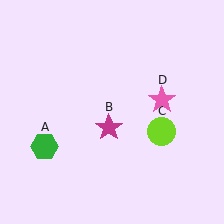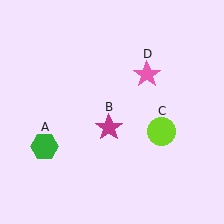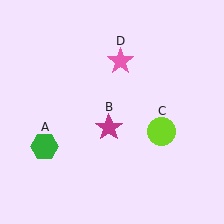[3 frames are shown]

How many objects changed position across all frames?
1 object changed position: pink star (object D).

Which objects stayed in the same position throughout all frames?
Green hexagon (object A) and magenta star (object B) and lime circle (object C) remained stationary.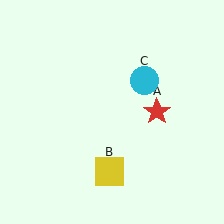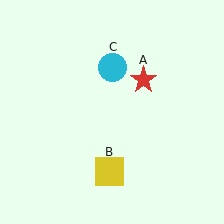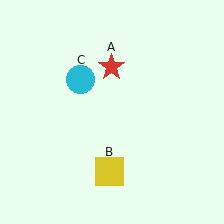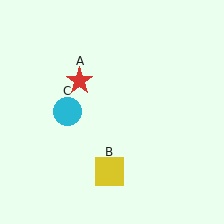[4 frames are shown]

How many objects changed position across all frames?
2 objects changed position: red star (object A), cyan circle (object C).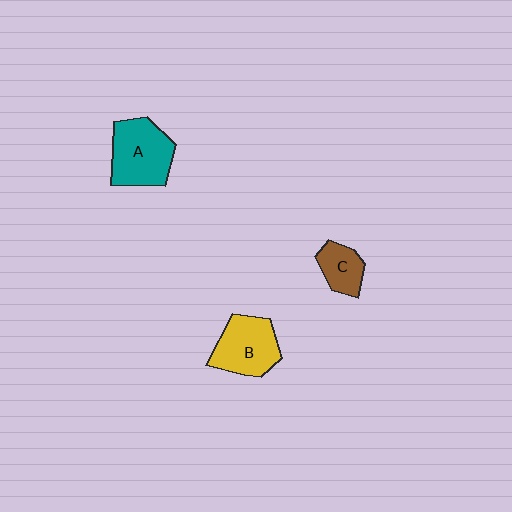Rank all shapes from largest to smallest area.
From largest to smallest: A (teal), B (yellow), C (brown).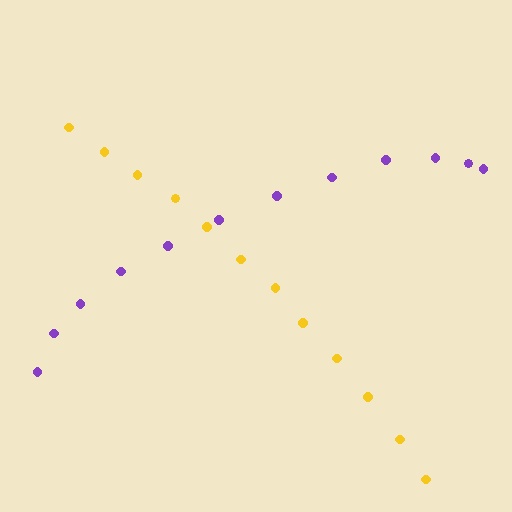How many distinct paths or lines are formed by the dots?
There are 2 distinct paths.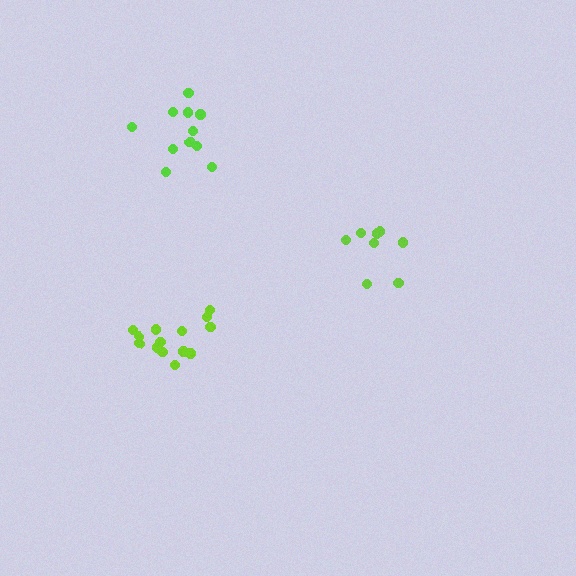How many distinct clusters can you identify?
There are 3 distinct clusters.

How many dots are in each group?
Group 1: 11 dots, Group 2: 8 dots, Group 3: 14 dots (33 total).